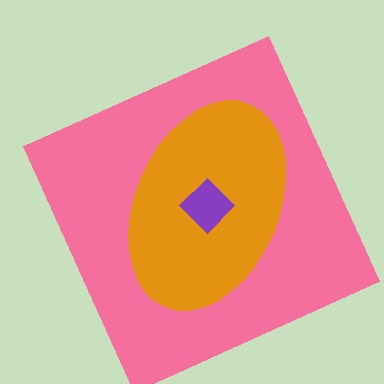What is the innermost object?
The purple diamond.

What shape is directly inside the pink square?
The orange ellipse.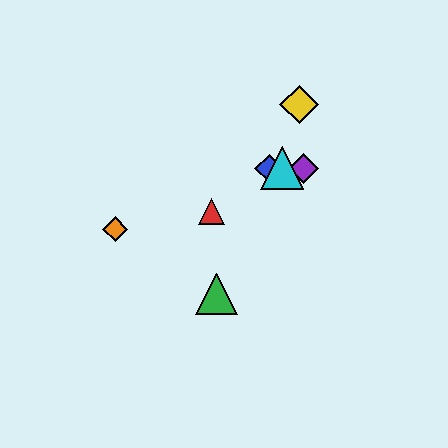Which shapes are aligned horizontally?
The blue diamond, the purple diamond, the cyan triangle are aligned horizontally.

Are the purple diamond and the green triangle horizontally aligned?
No, the purple diamond is at y≈168 and the green triangle is at y≈294.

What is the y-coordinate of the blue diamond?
The blue diamond is at y≈168.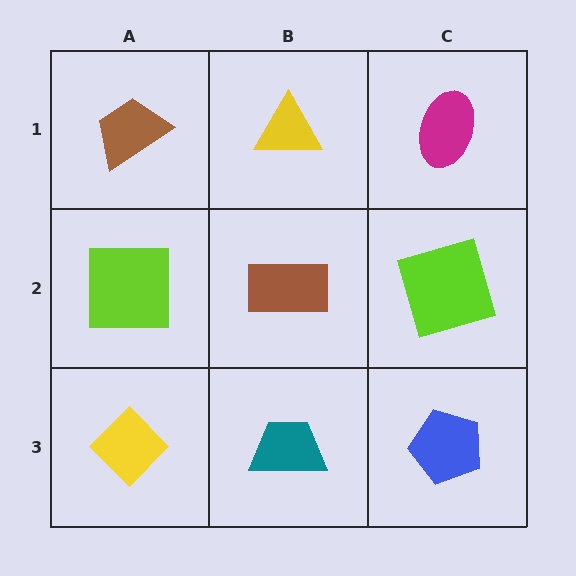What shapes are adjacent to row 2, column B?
A yellow triangle (row 1, column B), a teal trapezoid (row 3, column B), a lime square (row 2, column A), a lime square (row 2, column C).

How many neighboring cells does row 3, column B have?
3.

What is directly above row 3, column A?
A lime square.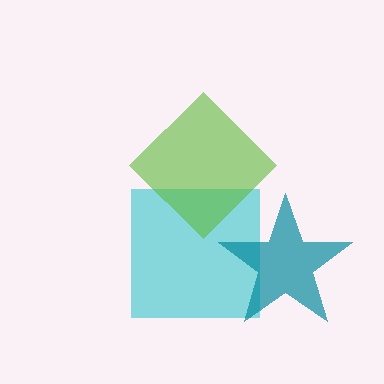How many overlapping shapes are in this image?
There are 3 overlapping shapes in the image.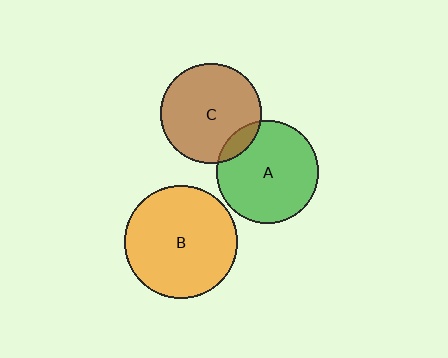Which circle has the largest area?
Circle B (orange).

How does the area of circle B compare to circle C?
Approximately 1.2 times.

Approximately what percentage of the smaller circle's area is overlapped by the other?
Approximately 10%.